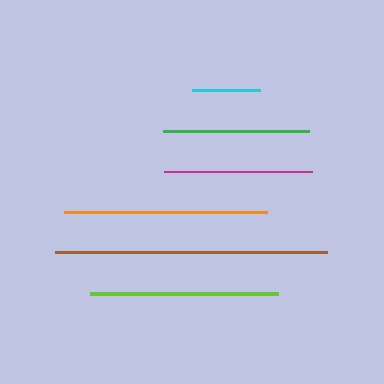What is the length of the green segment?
The green segment is approximately 146 pixels long.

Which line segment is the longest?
The brown line is the longest at approximately 271 pixels.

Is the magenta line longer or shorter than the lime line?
The lime line is longer than the magenta line.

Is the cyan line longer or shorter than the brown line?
The brown line is longer than the cyan line.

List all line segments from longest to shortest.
From longest to shortest: brown, orange, lime, magenta, green, cyan.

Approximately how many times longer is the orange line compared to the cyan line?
The orange line is approximately 3.0 times the length of the cyan line.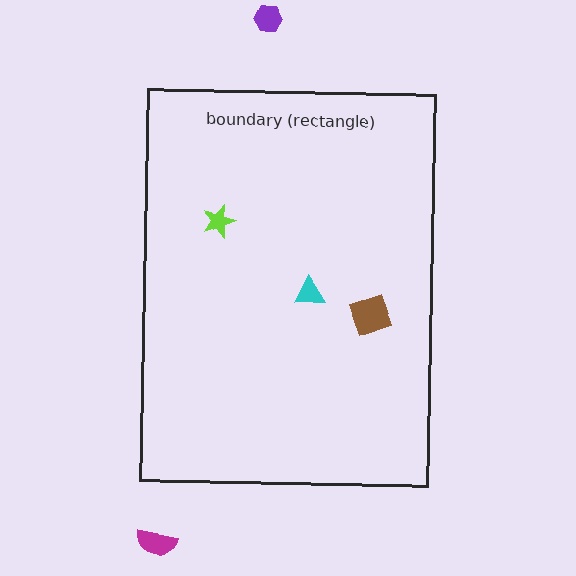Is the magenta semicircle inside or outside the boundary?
Outside.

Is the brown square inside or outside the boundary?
Inside.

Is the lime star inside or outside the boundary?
Inside.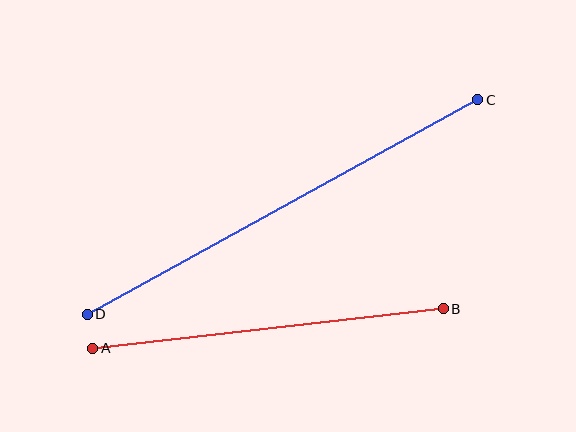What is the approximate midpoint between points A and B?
The midpoint is at approximately (268, 329) pixels.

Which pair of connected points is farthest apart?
Points C and D are farthest apart.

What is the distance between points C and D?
The distance is approximately 445 pixels.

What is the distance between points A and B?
The distance is approximately 353 pixels.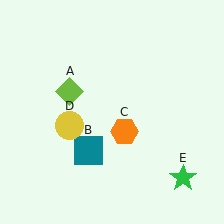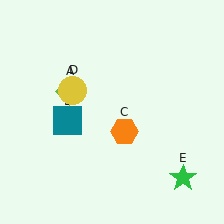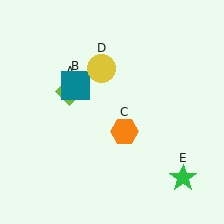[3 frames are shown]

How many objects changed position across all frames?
2 objects changed position: teal square (object B), yellow circle (object D).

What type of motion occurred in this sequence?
The teal square (object B), yellow circle (object D) rotated clockwise around the center of the scene.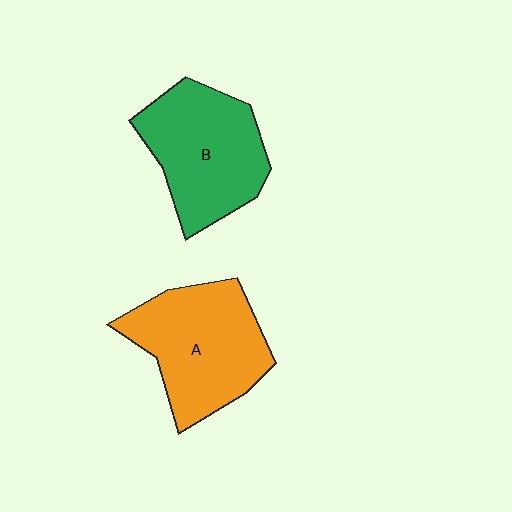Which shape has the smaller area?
Shape B (green).